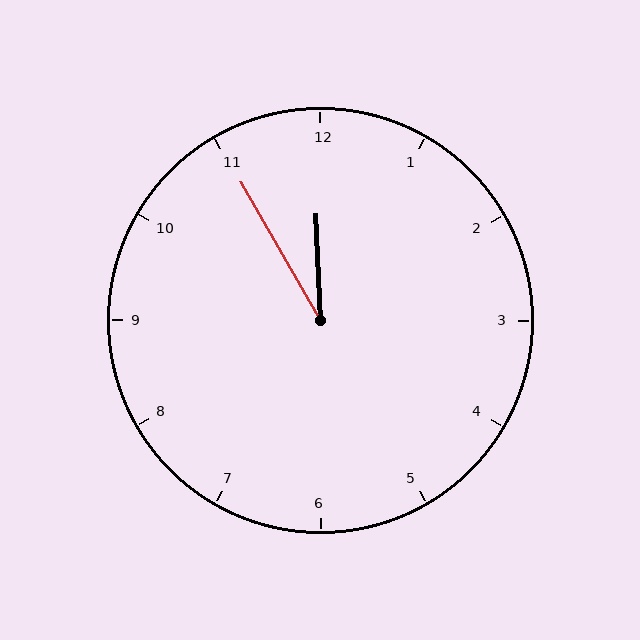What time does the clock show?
11:55.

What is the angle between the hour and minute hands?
Approximately 28 degrees.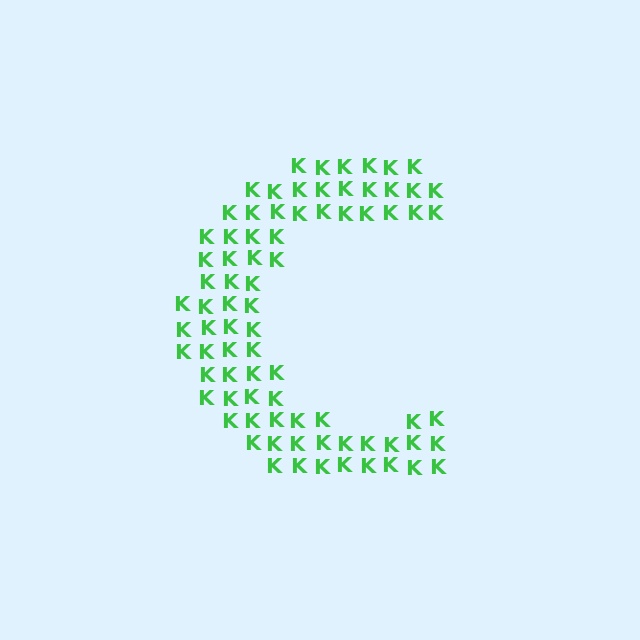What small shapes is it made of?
It is made of small letter K's.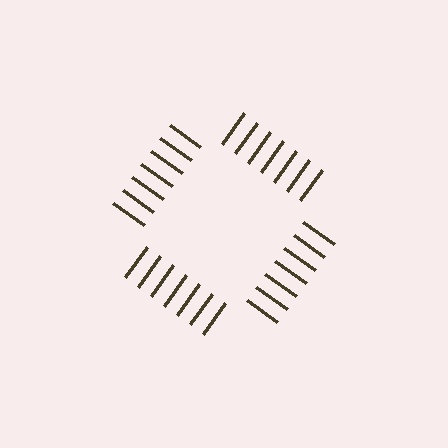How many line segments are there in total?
28 — 7 along each of the 4 edges.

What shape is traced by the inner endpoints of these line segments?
An illusory square — the line segments terminate on its edges but no continuous stroke is drawn.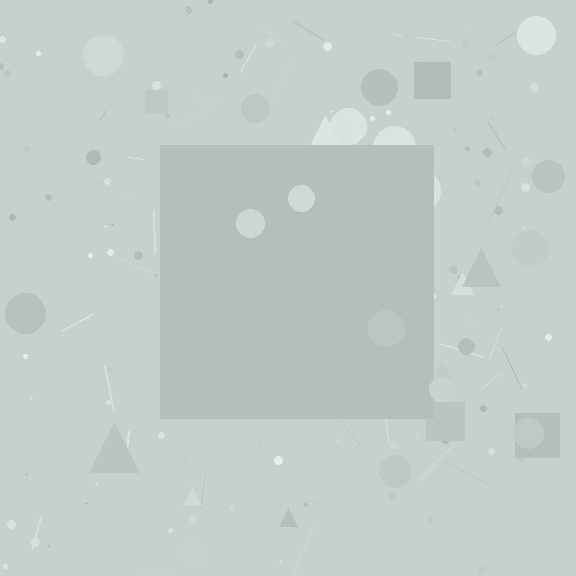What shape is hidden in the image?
A square is hidden in the image.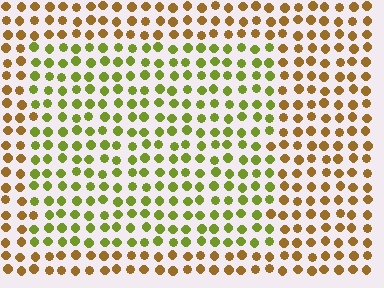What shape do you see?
I see a rectangle.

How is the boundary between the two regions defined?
The boundary is defined purely by a slight shift in hue (about 45 degrees). Spacing, size, and orientation are identical on both sides.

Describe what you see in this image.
The image is filled with small brown elements in a uniform arrangement. A rectangle-shaped region is visible where the elements are tinted to a slightly different hue, forming a subtle color boundary.